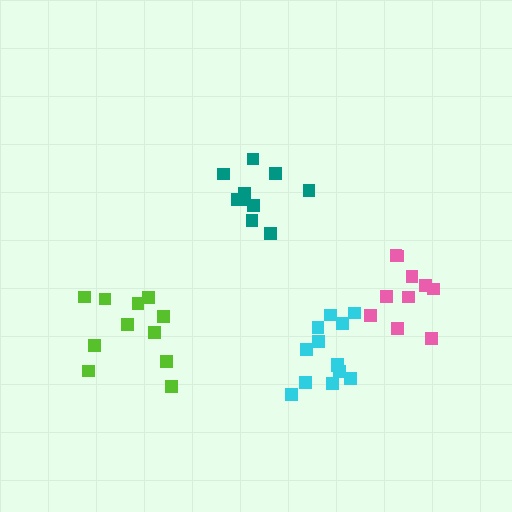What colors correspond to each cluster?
The clusters are colored: teal, lime, cyan, pink.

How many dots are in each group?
Group 1: 10 dots, Group 2: 11 dots, Group 3: 13 dots, Group 4: 10 dots (44 total).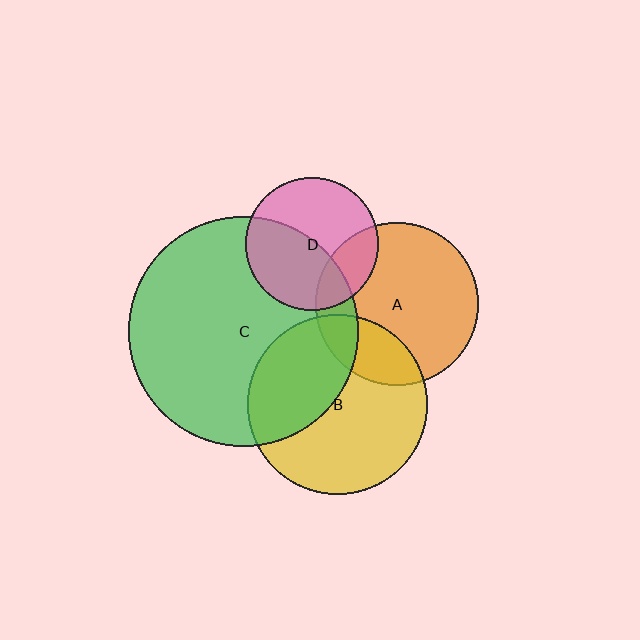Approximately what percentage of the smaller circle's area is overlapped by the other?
Approximately 25%.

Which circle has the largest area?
Circle C (green).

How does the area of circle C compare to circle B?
Approximately 1.6 times.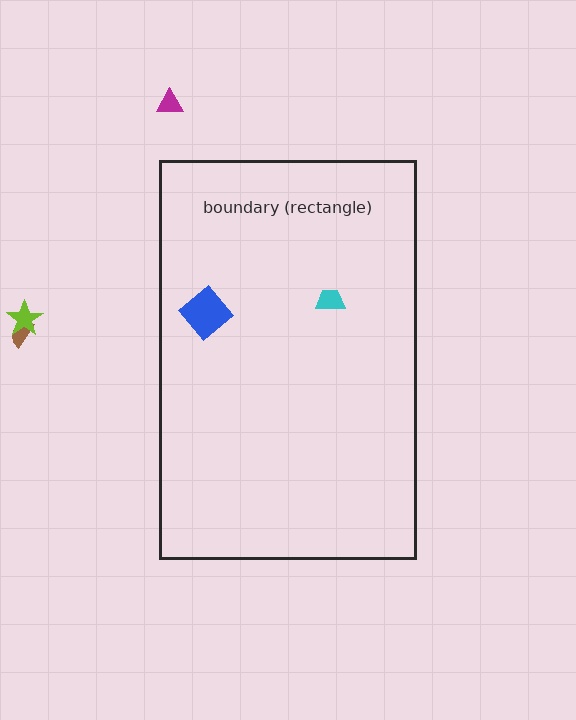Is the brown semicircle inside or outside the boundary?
Outside.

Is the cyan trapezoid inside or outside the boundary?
Inside.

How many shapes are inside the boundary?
2 inside, 3 outside.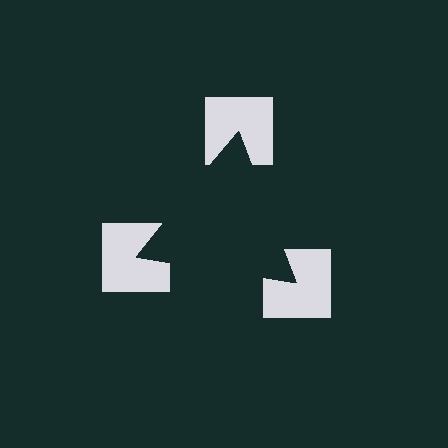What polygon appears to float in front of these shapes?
An illusory triangle — its edges are inferred from the aligned wedge cuts in the notched squares, not physically drawn.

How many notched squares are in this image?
There are 3 — one at each vertex of the illusory triangle.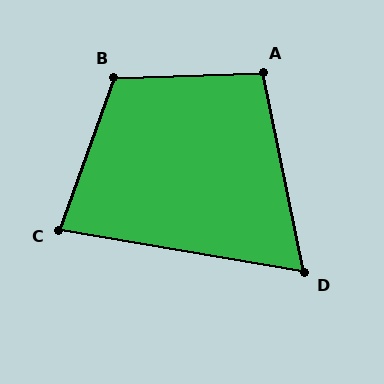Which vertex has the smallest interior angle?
D, at approximately 69 degrees.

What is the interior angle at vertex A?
Approximately 100 degrees (obtuse).